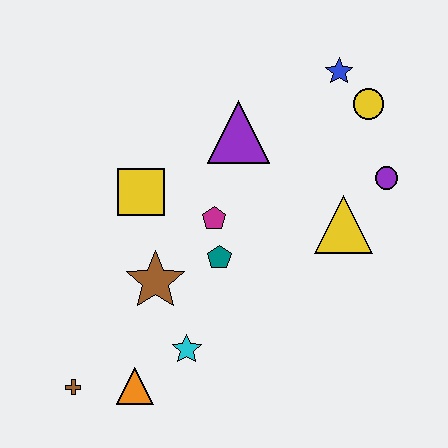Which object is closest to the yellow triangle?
The purple circle is closest to the yellow triangle.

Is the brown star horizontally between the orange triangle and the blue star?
Yes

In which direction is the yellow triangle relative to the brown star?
The yellow triangle is to the right of the brown star.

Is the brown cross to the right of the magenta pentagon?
No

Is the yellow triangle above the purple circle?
No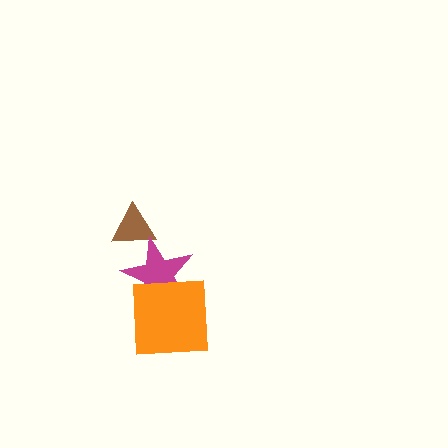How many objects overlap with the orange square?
1 object overlaps with the orange square.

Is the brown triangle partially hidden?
Yes, it is partially covered by another shape.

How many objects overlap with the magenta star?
2 objects overlap with the magenta star.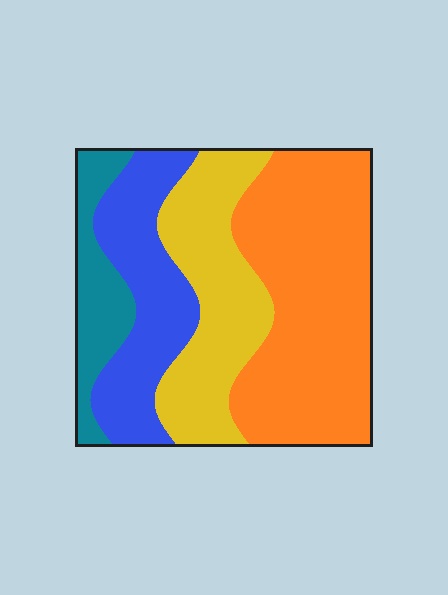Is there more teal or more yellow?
Yellow.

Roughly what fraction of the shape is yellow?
Yellow takes up about one quarter (1/4) of the shape.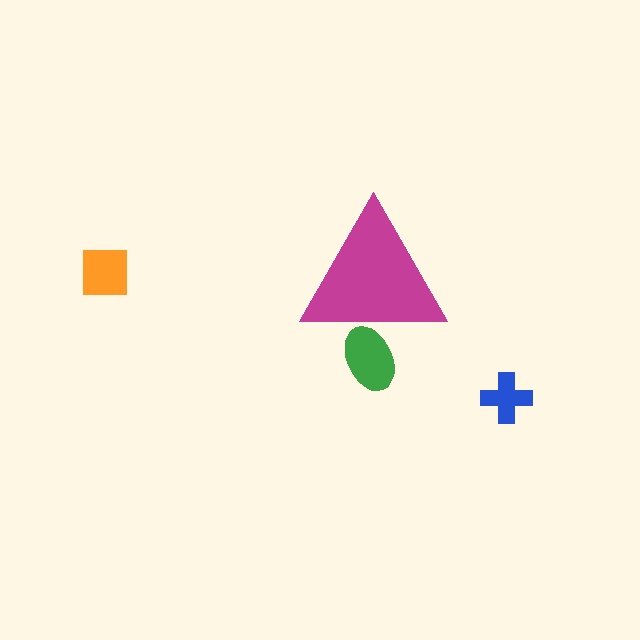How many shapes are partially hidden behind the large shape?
1 shape is partially hidden.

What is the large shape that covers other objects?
A magenta triangle.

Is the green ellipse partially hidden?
Yes, the green ellipse is partially hidden behind the magenta triangle.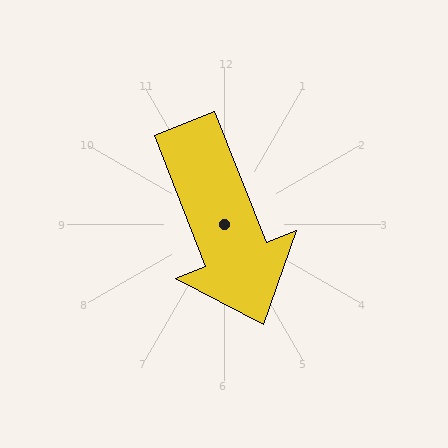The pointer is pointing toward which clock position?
Roughly 5 o'clock.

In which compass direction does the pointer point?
South.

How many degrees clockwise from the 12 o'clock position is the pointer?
Approximately 158 degrees.